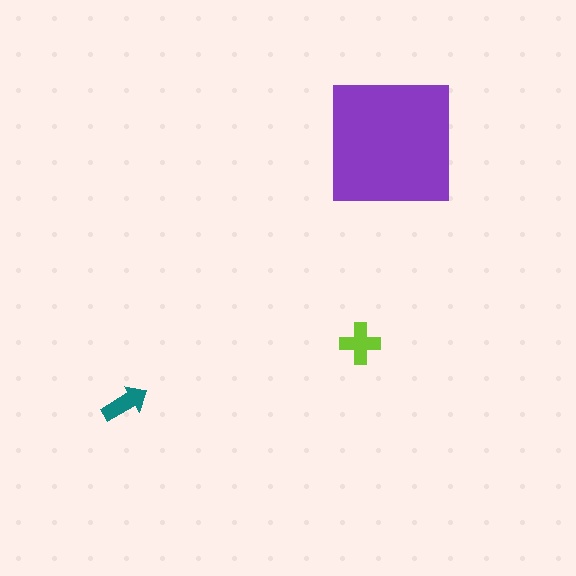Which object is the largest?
The purple square.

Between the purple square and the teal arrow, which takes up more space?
The purple square.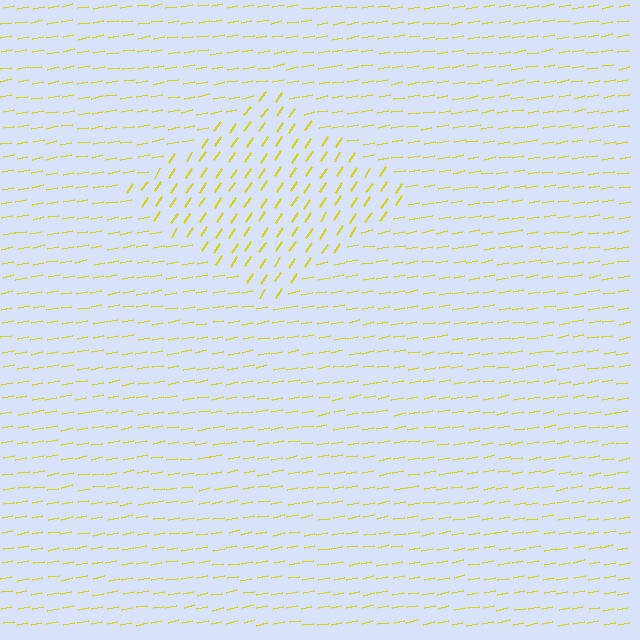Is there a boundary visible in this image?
Yes, there is a texture boundary formed by a change in line orientation.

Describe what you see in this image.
The image is filled with small yellow line segments. A diamond region in the image has lines oriented differently from the surrounding lines, creating a visible texture boundary.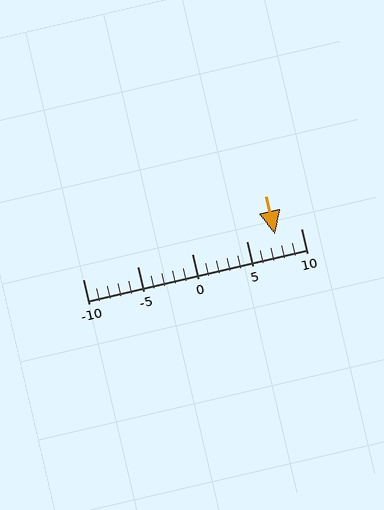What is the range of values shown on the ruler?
The ruler shows values from -10 to 10.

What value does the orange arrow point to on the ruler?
The orange arrow points to approximately 8.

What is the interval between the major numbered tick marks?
The major tick marks are spaced 5 units apart.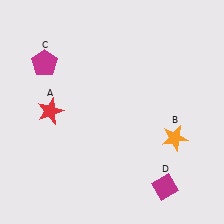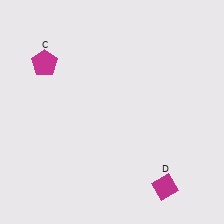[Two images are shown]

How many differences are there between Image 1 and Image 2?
There are 2 differences between the two images.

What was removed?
The orange star (B), the red star (A) were removed in Image 2.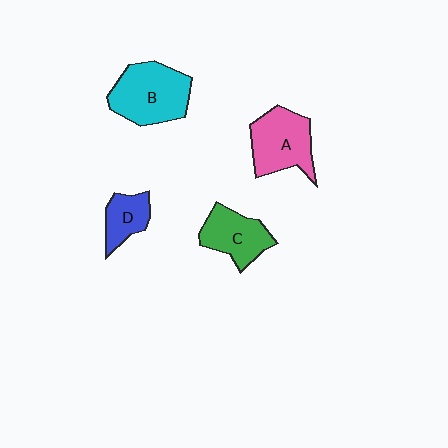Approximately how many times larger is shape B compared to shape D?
Approximately 2.1 times.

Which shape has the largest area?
Shape B (cyan).